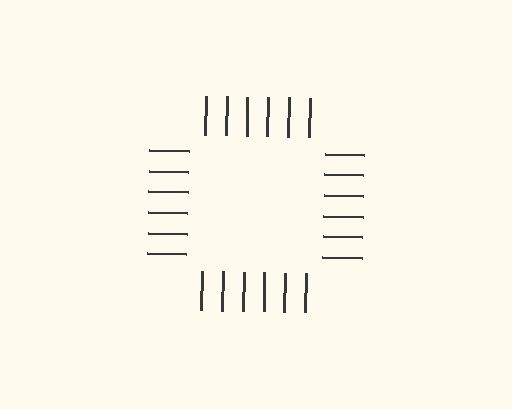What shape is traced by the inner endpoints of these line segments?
An illusory square — the line segments terminate on its edges but no continuous stroke is drawn.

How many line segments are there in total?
24 — 6 along each of the 4 edges.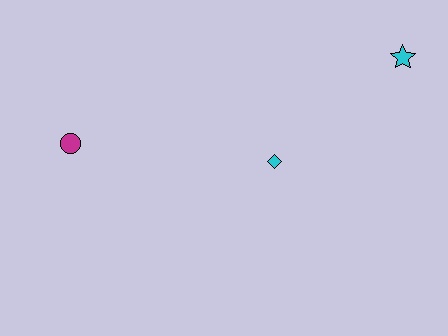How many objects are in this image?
There are 3 objects.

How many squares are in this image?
There are no squares.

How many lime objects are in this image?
There are no lime objects.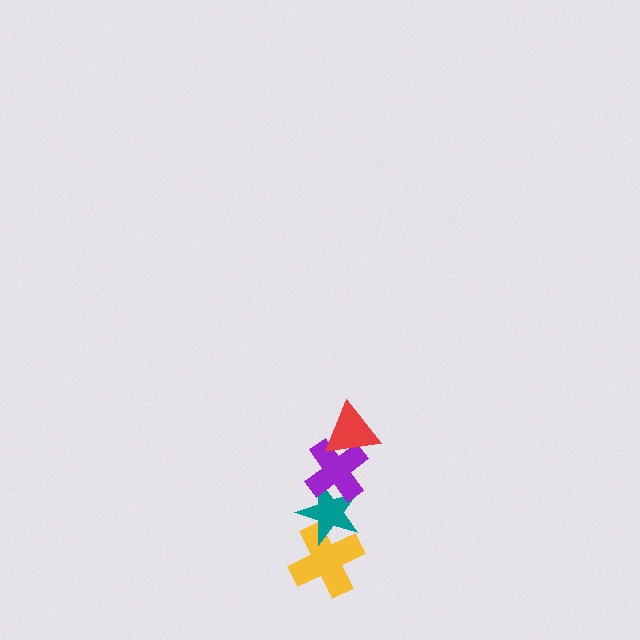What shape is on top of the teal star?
The purple cross is on top of the teal star.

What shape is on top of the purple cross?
The red triangle is on top of the purple cross.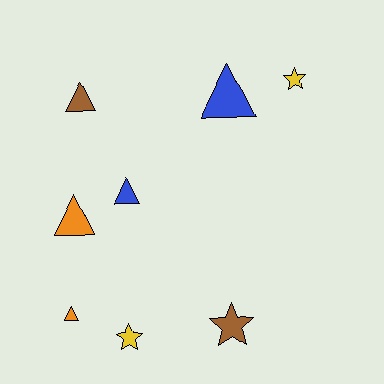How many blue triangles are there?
There are 2 blue triangles.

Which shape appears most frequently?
Triangle, with 5 objects.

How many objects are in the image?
There are 8 objects.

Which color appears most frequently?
Yellow, with 2 objects.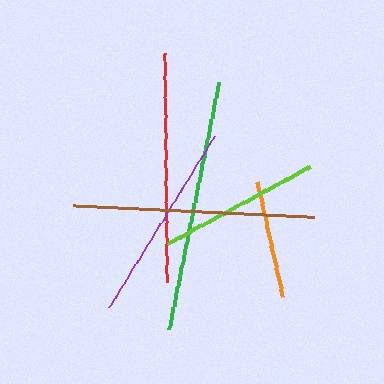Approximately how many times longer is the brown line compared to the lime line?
The brown line is approximately 1.5 times the length of the lime line.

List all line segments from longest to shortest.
From longest to shortest: green, brown, red, purple, lime, orange.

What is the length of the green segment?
The green segment is approximately 252 pixels long.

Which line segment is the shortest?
The orange line is the shortest at approximately 118 pixels.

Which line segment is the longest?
The green line is the longest at approximately 252 pixels.